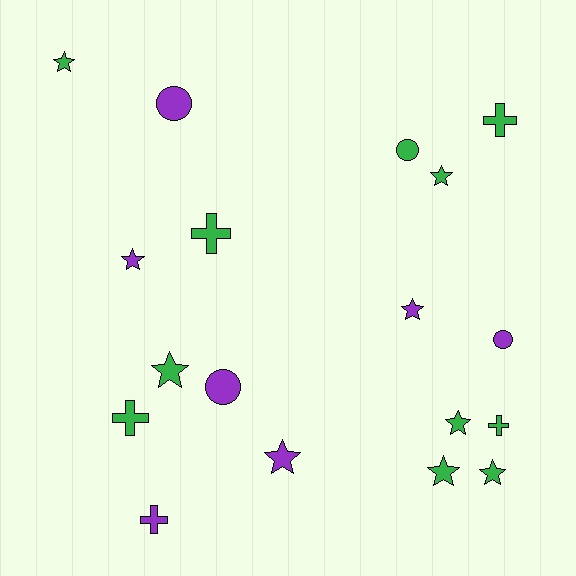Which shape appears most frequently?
Star, with 9 objects.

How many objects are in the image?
There are 18 objects.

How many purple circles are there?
There are 3 purple circles.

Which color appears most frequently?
Green, with 11 objects.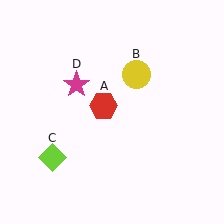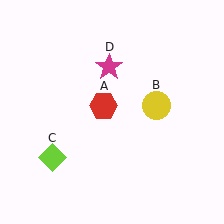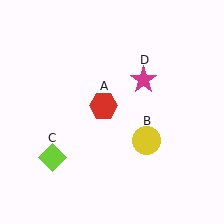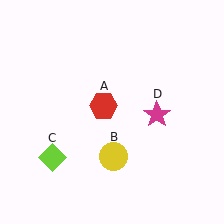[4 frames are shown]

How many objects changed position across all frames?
2 objects changed position: yellow circle (object B), magenta star (object D).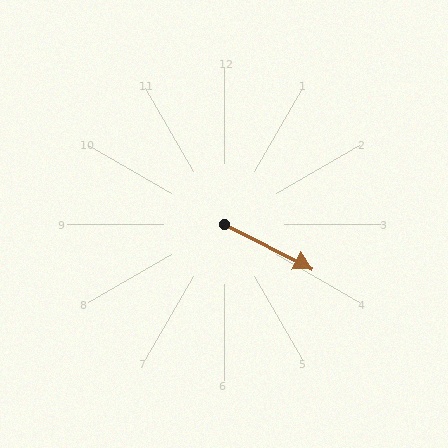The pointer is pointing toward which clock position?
Roughly 4 o'clock.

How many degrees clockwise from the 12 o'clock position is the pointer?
Approximately 117 degrees.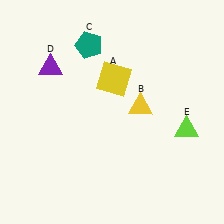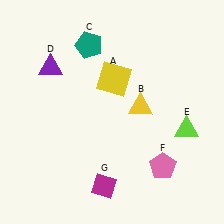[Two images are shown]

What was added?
A pink pentagon (F), a magenta diamond (G) were added in Image 2.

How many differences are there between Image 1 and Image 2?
There are 2 differences between the two images.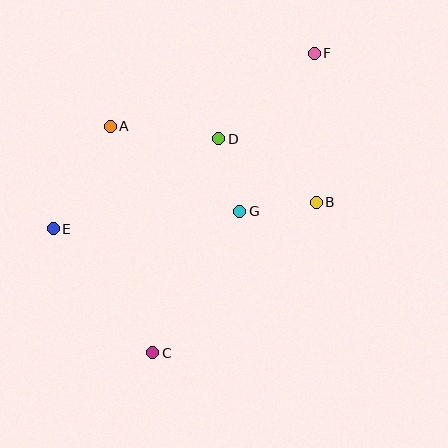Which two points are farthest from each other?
Points C and F are farthest from each other.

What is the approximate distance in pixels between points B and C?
The distance between B and C is approximately 222 pixels.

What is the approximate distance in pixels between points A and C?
The distance between A and C is approximately 231 pixels.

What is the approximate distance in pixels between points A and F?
The distance between A and F is approximately 217 pixels.